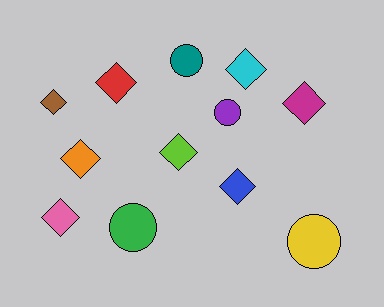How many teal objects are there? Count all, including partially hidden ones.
There is 1 teal object.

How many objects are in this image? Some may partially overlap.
There are 12 objects.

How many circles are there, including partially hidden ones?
There are 4 circles.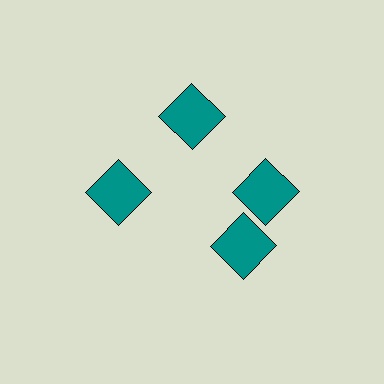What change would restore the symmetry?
The symmetry would be restored by rotating it back into even spacing with its neighbors so that all 4 squares sit at equal angles and equal distance from the center.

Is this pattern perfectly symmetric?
No. The 4 teal squares are arranged in a ring, but one element near the 6 o'clock position is rotated out of alignment along the ring, breaking the 4-fold rotational symmetry.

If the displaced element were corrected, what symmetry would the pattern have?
It would have 4-fold rotational symmetry — the pattern would map onto itself every 90 degrees.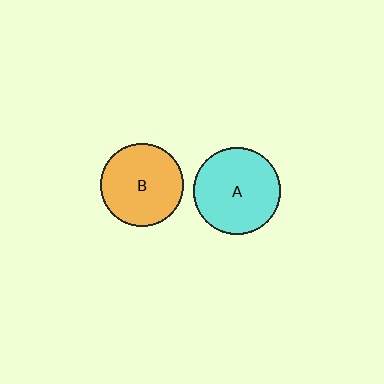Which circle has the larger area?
Circle A (cyan).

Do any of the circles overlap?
No, none of the circles overlap.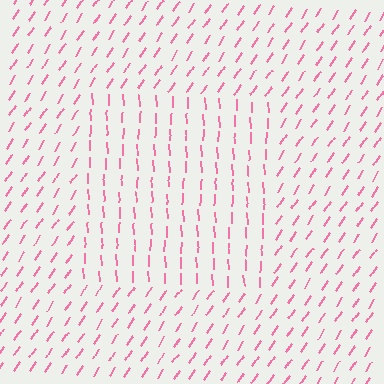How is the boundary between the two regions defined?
The boundary is defined purely by a change in line orientation (approximately 35 degrees difference). All lines are the same color and thickness.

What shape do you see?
I see a rectangle.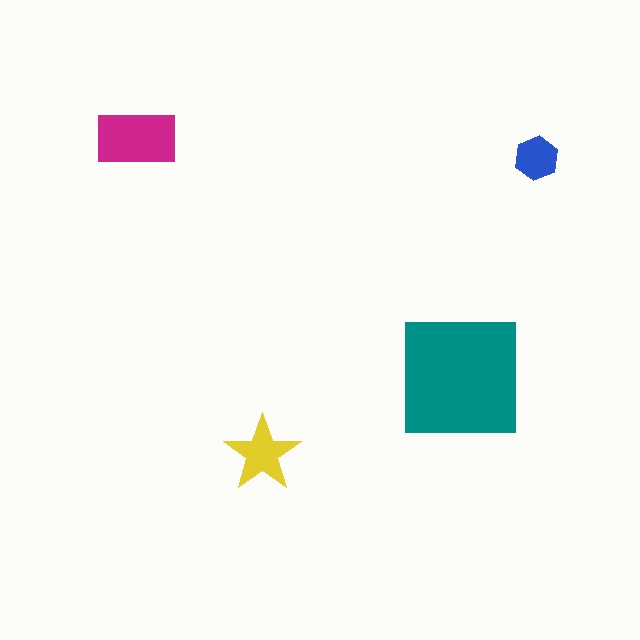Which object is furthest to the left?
The magenta rectangle is leftmost.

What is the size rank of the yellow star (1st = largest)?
3rd.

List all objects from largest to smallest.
The teal square, the magenta rectangle, the yellow star, the blue hexagon.